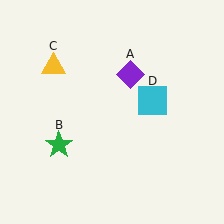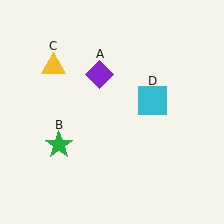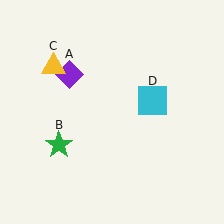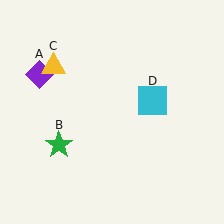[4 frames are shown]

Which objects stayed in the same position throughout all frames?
Green star (object B) and yellow triangle (object C) and cyan square (object D) remained stationary.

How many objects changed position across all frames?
1 object changed position: purple diamond (object A).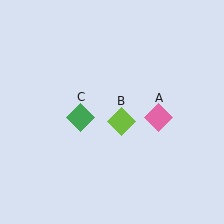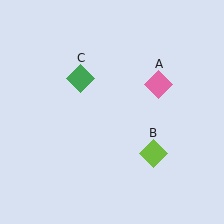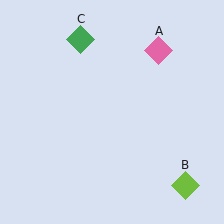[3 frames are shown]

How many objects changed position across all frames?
3 objects changed position: pink diamond (object A), lime diamond (object B), green diamond (object C).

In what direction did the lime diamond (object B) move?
The lime diamond (object B) moved down and to the right.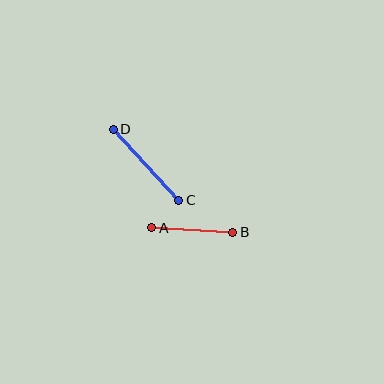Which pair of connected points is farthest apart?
Points C and D are farthest apart.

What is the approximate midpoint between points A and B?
The midpoint is at approximately (192, 230) pixels.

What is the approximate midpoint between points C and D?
The midpoint is at approximately (146, 165) pixels.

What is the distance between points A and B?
The distance is approximately 81 pixels.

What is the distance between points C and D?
The distance is approximately 96 pixels.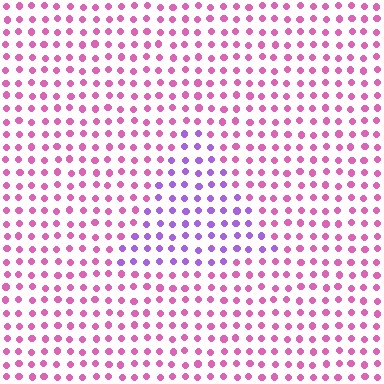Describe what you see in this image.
The image is filled with small pink elements in a uniform arrangement. A triangle-shaped region is visible where the elements are tinted to a slightly different hue, forming a subtle color boundary.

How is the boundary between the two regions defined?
The boundary is defined purely by a slight shift in hue (about 45 degrees). Spacing, size, and orientation are identical on both sides.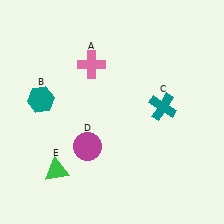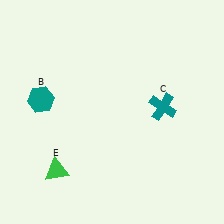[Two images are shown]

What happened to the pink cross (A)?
The pink cross (A) was removed in Image 2. It was in the top-left area of Image 1.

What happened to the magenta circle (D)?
The magenta circle (D) was removed in Image 2. It was in the bottom-left area of Image 1.